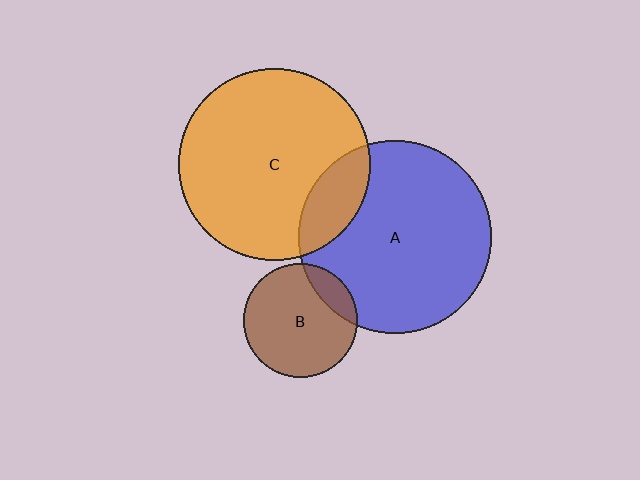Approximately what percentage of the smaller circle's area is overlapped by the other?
Approximately 15%.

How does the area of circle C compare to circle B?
Approximately 2.8 times.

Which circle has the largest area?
Circle A (blue).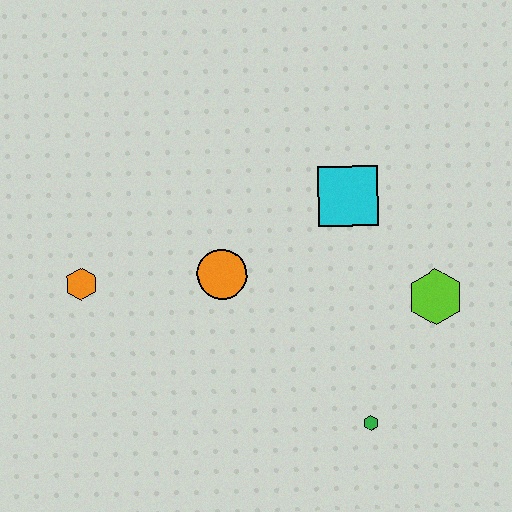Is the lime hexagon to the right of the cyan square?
Yes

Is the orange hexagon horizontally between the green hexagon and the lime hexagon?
No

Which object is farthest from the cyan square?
The orange hexagon is farthest from the cyan square.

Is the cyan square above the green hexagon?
Yes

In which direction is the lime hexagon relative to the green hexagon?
The lime hexagon is above the green hexagon.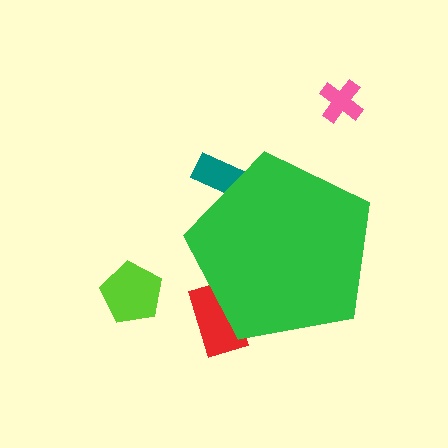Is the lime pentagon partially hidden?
No, the lime pentagon is fully visible.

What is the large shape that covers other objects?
A green pentagon.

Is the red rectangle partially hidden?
Yes, the red rectangle is partially hidden behind the green pentagon.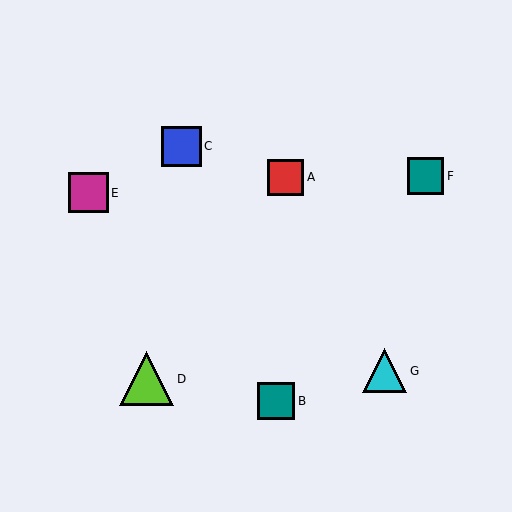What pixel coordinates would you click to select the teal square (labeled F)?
Click at (425, 176) to select the teal square F.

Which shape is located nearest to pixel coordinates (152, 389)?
The lime triangle (labeled D) at (146, 379) is nearest to that location.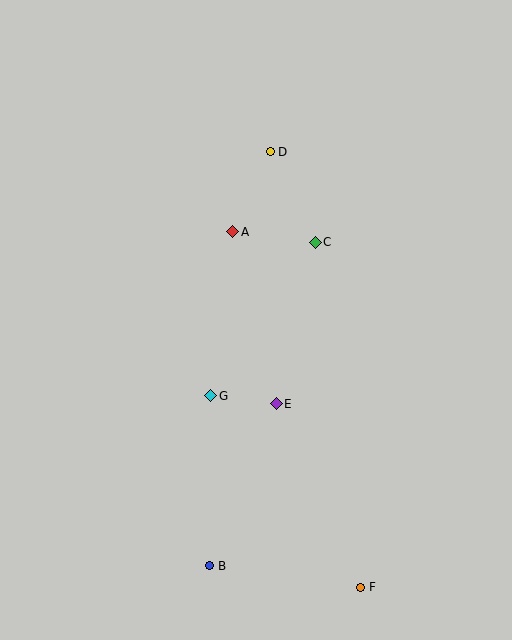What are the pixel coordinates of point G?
Point G is at (211, 396).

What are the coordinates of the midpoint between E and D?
The midpoint between E and D is at (273, 278).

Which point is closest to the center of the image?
Point E at (276, 404) is closest to the center.